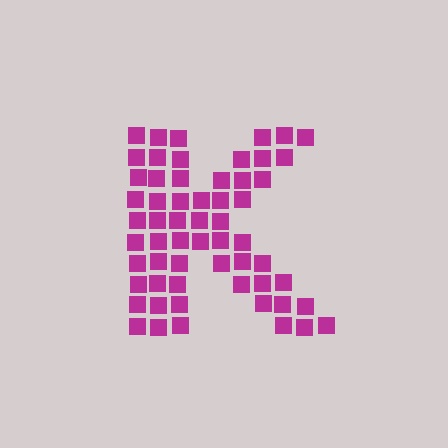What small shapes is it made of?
It is made of small squares.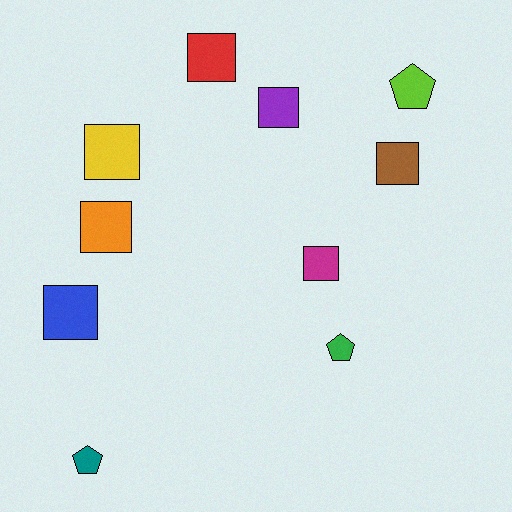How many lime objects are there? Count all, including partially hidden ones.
There is 1 lime object.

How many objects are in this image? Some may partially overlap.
There are 10 objects.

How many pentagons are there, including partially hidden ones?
There are 3 pentagons.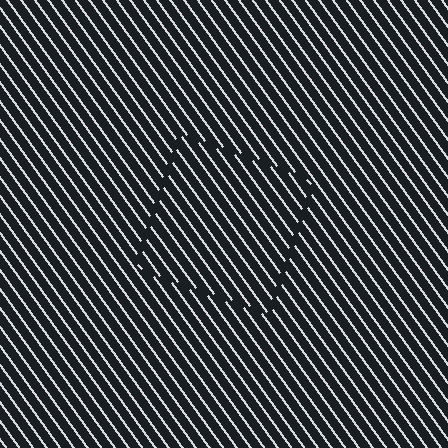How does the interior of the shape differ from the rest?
The interior of the shape contains the same grating, shifted by half a period — the contour is defined by the phase discontinuity where line-ends from the inner and outer gratings abut.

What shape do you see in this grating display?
An illusory square. The interior of the shape contains the same grating, shifted by half a period — the contour is defined by the phase discontinuity where line-ends from the inner and outer gratings abut.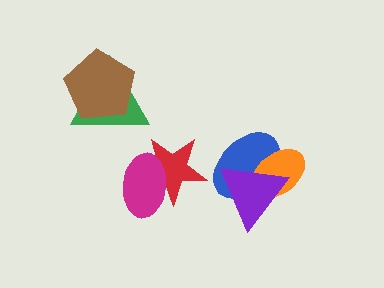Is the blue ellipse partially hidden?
Yes, it is partially covered by another shape.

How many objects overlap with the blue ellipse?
2 objects overlap with the blue ellipse.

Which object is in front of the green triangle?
The brown pentagon is in front of the green triangle.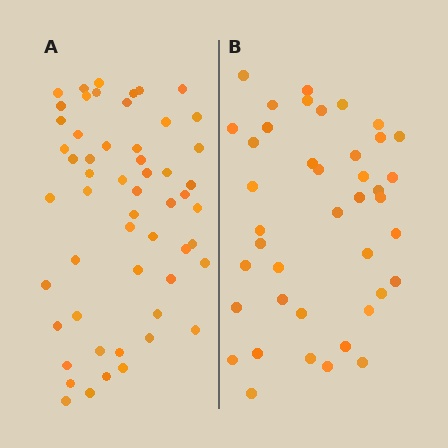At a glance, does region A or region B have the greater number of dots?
Region A (the left region) has more dots.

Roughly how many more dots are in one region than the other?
Region A has approximately 15 more dots than region B.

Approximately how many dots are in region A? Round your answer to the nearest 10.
About 60 dots. (The exact count is 55, which rounds to 60.)